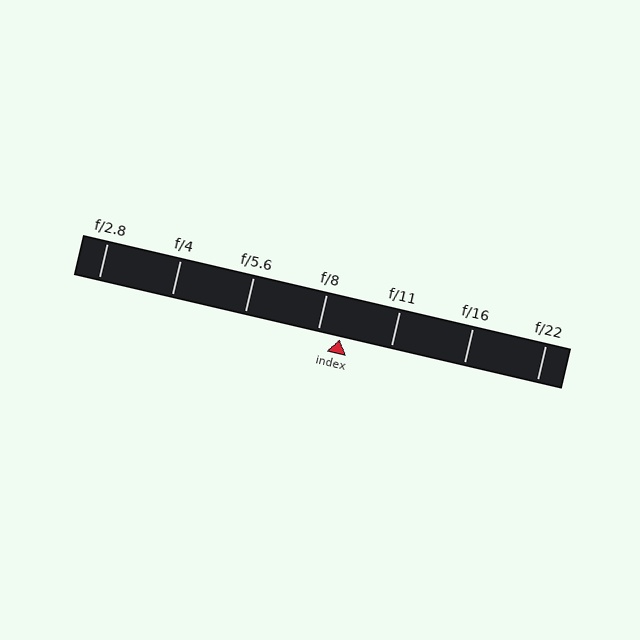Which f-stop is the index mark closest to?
The index mark is closest to f/8.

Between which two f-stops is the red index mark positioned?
The index mark is between f/8 and f/11.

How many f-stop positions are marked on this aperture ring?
There are 7 f-stop positions marked.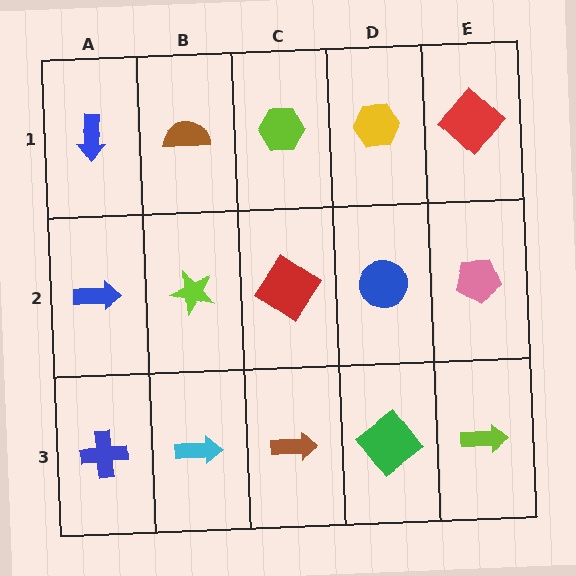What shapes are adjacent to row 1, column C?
A red diamond (row 2, column C), a brown semicircle (row 1, column B), a yellow hexagon (row 1, column D).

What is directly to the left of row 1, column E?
A yellow hexagon.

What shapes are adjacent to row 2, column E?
A red diamond (row 1, column E), a lime arrow (row 3, column E), a blue circle (row 2, column D).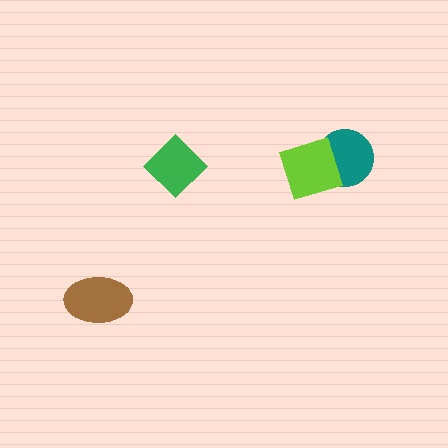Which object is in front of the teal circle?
The lime diamond is in front of the teal circle.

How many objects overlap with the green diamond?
0 objects overlap with the green diamond.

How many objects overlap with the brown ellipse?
0 objects overlap with the brown ellipse.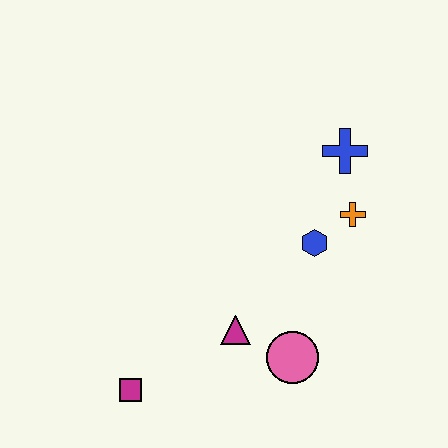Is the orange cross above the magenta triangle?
Yes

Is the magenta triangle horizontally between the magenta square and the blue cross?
Yes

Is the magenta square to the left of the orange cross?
Yes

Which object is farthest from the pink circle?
The blue cross is farthest from the pink circle.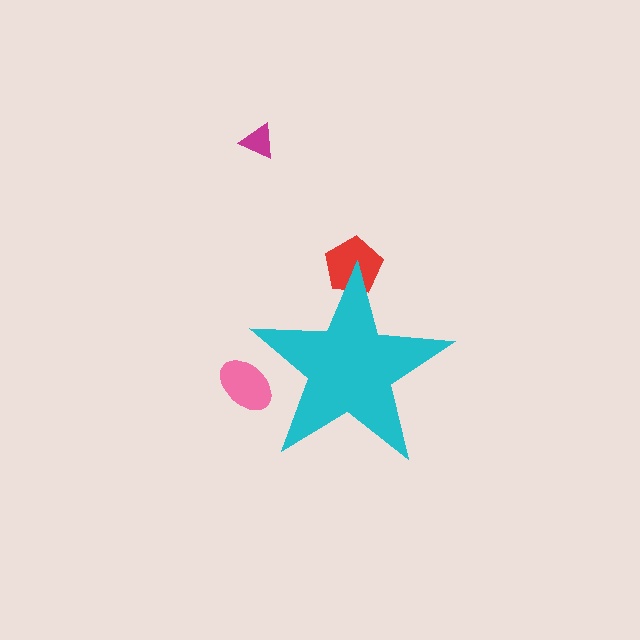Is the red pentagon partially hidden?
Yes, the red pentagon is partially hidden behind the cyan star.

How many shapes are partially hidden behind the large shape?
2 shapes are partially hidden.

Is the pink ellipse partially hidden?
Yes, the pink ellipse is partially hidden behind the cyan star.